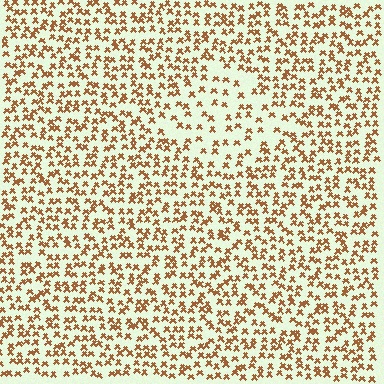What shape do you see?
I see a diamond.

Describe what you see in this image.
The image contains small brown elements arranged at two different densities. A diamond-shaped region is visible where the elements are less densely packed than the surrounding area.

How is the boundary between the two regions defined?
The boundary is defined by a change in element density (approximately 1.8x ratio). All elements are the same color, size, and shape.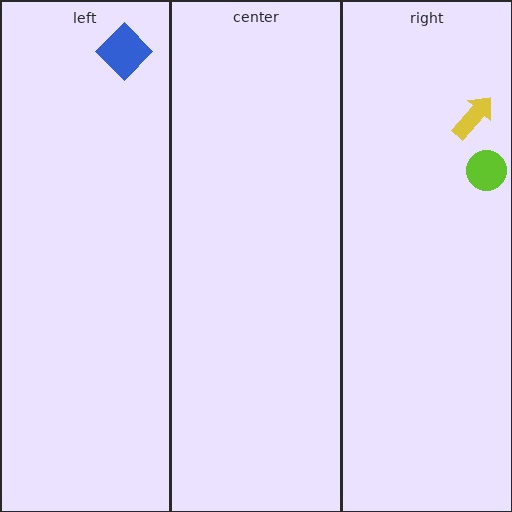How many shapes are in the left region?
1.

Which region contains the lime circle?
The right region.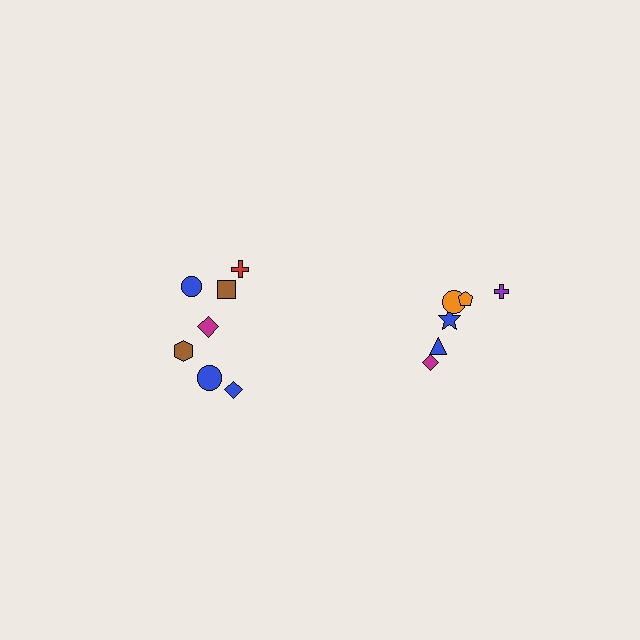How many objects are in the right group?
There are 6 objects.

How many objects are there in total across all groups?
There are 14 objects.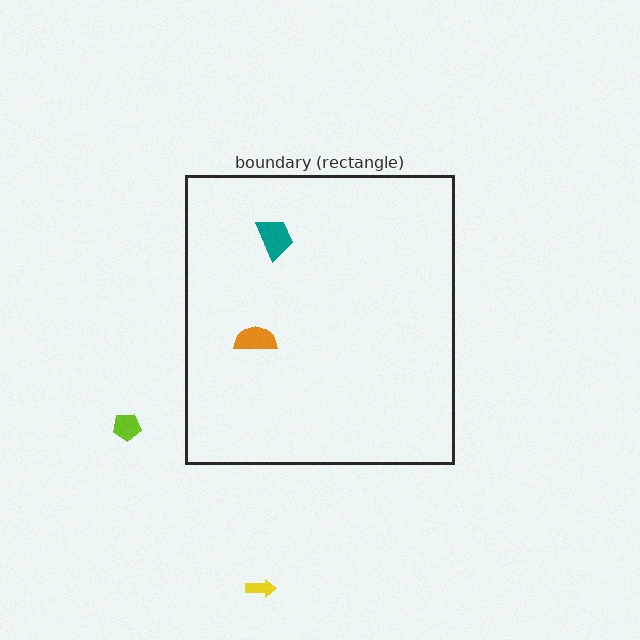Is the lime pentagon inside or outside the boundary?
Outside.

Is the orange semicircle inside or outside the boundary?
Inside.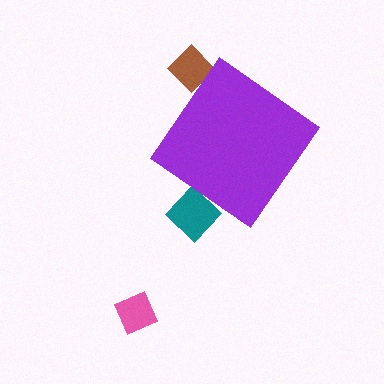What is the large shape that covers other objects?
A purple diamond.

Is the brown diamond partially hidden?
Yes, the brown diamond is partially hidden behind the purple diamond.